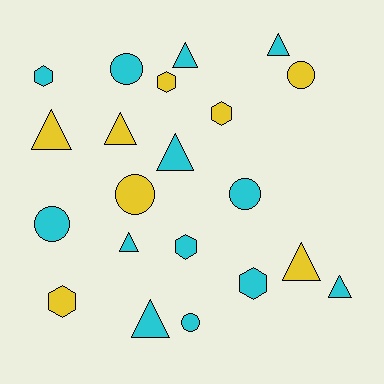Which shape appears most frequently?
Triangle, with 9 objects.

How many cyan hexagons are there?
There are 3 cyan hexagons.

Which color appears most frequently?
Cyan, with 13 objects.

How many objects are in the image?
There are 21 objects.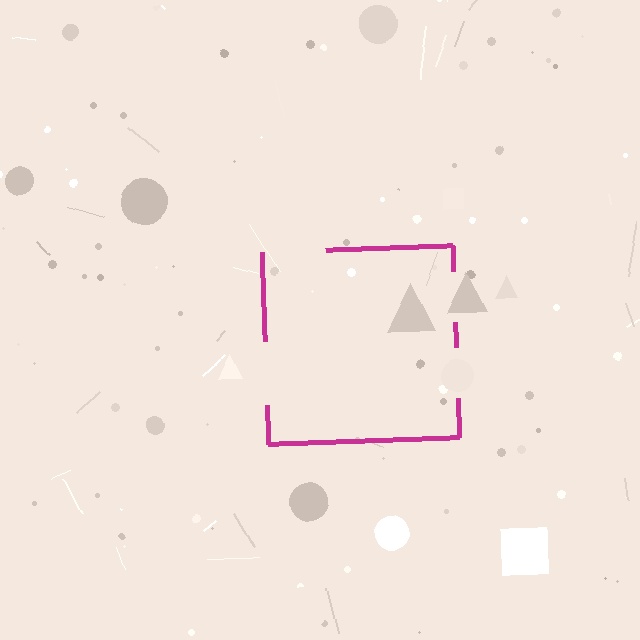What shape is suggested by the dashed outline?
The dashed outline suggests a square.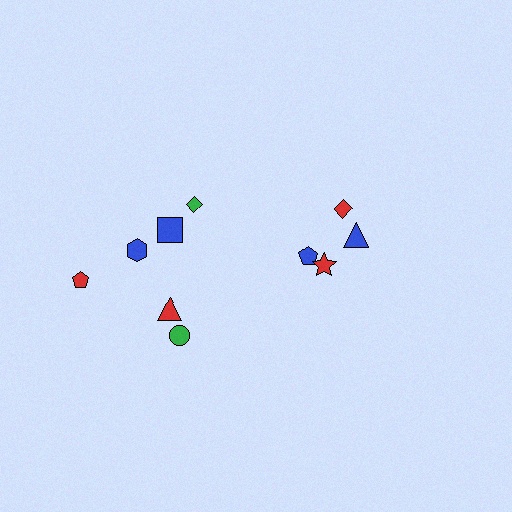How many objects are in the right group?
There are 4 objects.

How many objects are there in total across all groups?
There are 10 objects.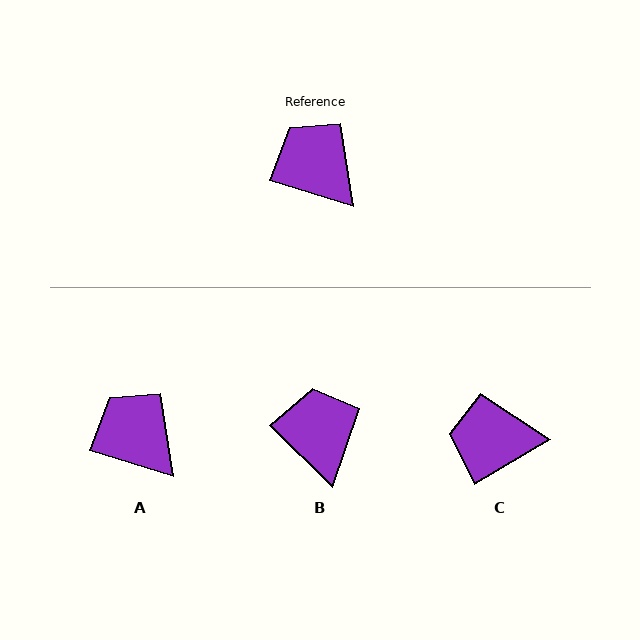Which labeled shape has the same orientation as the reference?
A.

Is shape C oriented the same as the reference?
No, it is off by about 48 degrees.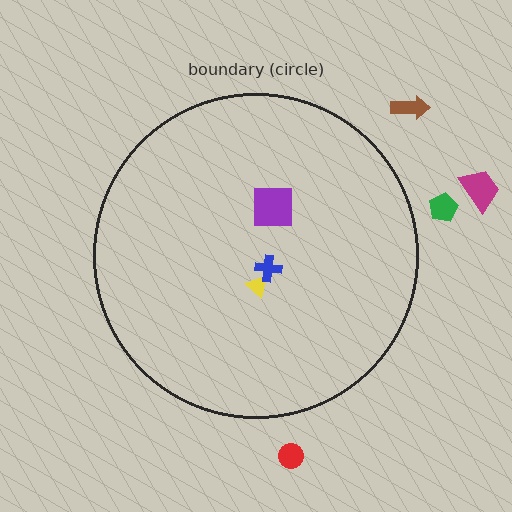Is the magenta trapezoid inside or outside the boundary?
Outside.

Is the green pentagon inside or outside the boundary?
Outside.